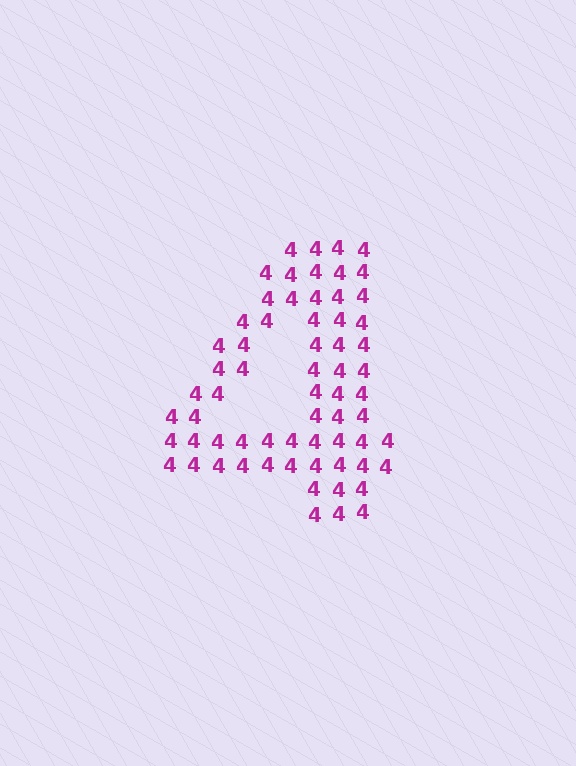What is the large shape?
The large shape is the digit 4.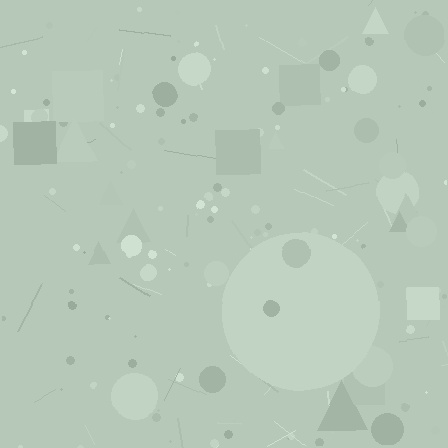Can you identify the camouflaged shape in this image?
The camouflaged shape is a circle.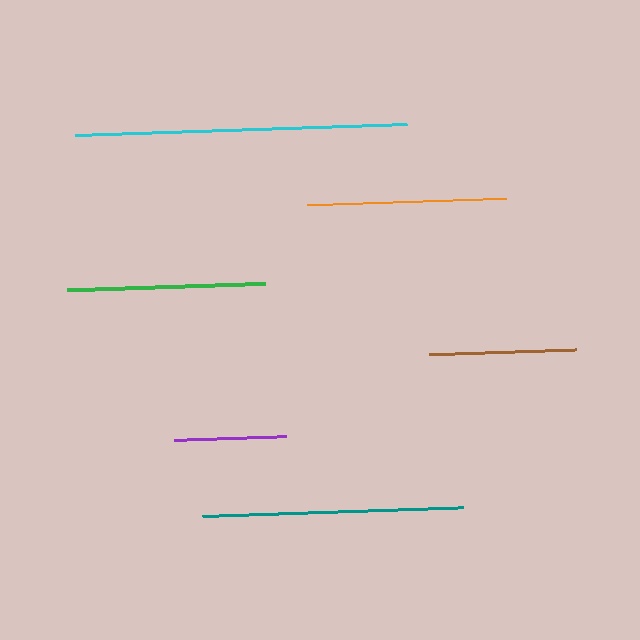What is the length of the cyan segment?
The cyan segment is approximately 331 pixels long.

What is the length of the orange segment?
The orange segment is approximately 199 pixels long.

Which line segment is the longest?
The cyan line is the longest at approximately 331 pixels.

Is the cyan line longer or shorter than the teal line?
The cyan line is longer than the teal line.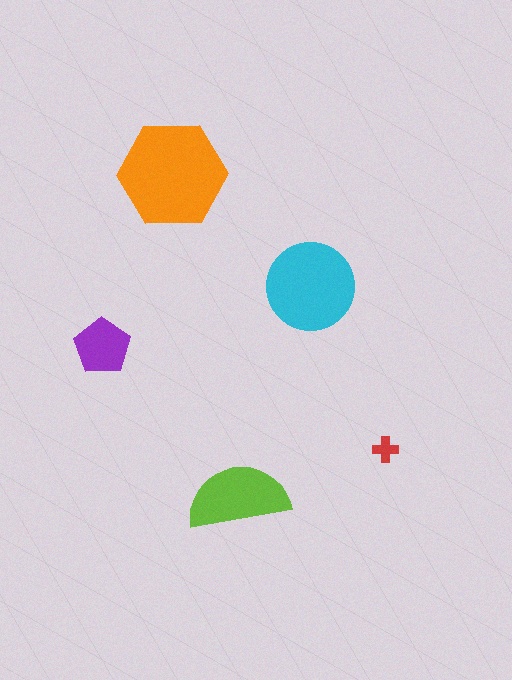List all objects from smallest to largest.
The red cross, the purple pentagon, the lime semicircle, the cyan circle, the orange hexagon.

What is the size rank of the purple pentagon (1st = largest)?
4th.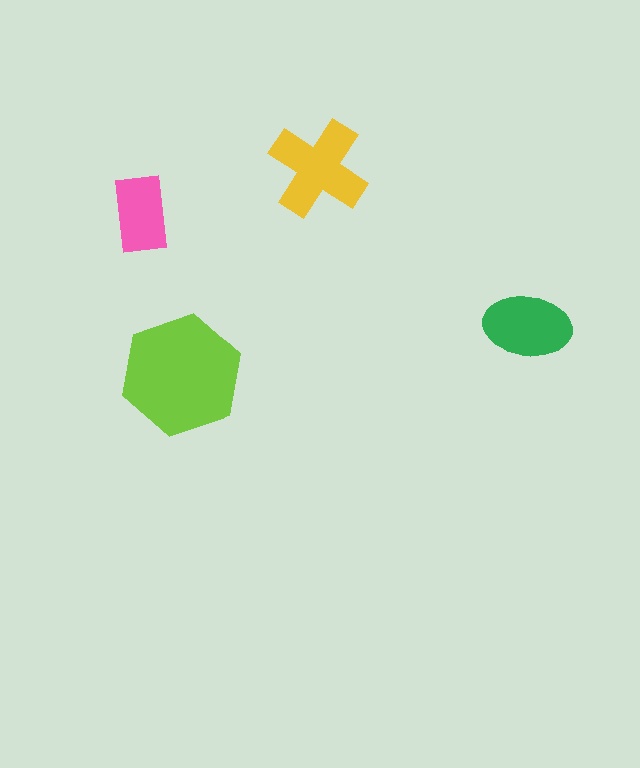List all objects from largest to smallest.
The lime hexagon, the yellow cross, the green ellipse, the pink rectangle.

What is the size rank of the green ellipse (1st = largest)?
3rd.